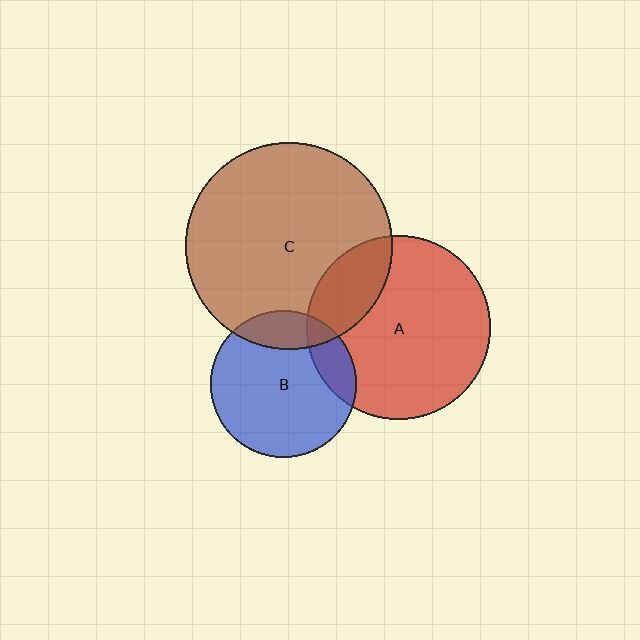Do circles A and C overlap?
Yes.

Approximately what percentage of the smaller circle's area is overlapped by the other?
Approximately 20%.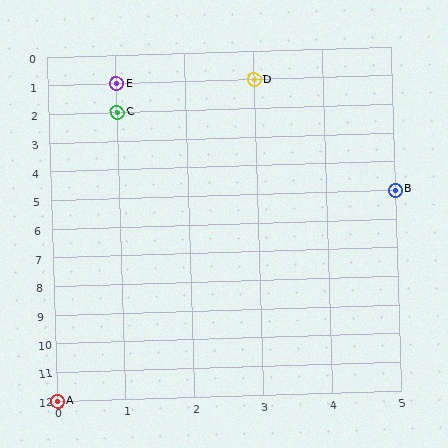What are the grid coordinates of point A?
Point A is at grid coordinates (0, 12).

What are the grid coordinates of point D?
Point D is at grid coordinates (3, 1).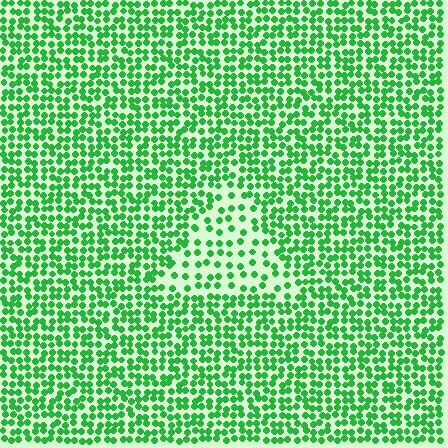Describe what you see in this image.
The image contains small green elements arranged at two different densities. A triangle-shaped region is visible where the elements are less densely packed than the surrounding area.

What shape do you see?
I see a triangle.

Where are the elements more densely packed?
The elements are more densely packed outside the triangle boundary.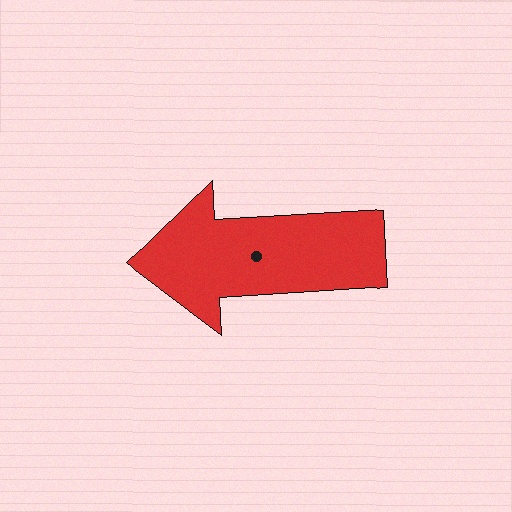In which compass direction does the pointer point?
West.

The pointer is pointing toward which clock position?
Roughly 9 o'clock.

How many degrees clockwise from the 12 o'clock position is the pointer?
Approximately 267 degrees.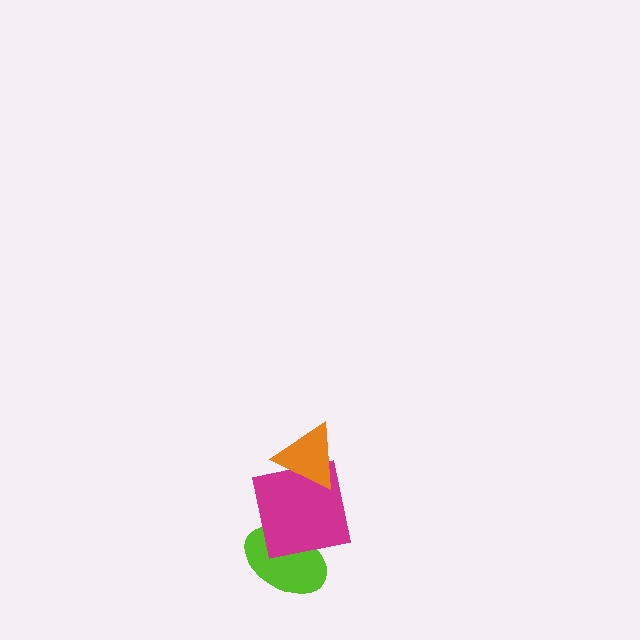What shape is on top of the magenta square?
The orange triangle is on top of the magenta square.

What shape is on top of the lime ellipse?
The magenta square is on top of the lime ellipse.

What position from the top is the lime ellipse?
The lime ellipse is 3rd from the top.